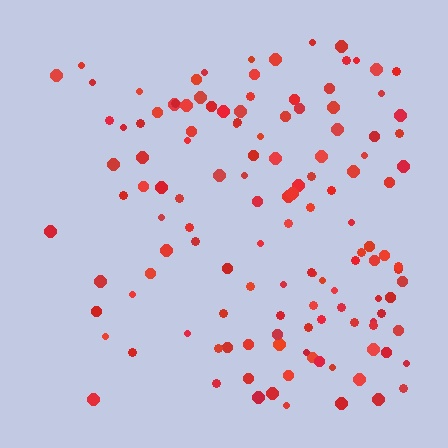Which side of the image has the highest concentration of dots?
The right.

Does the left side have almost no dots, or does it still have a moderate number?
Still a moderate number, just noticeably fewer than the right.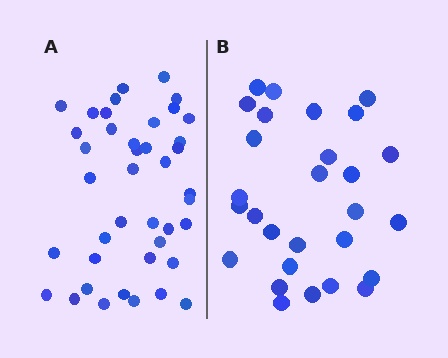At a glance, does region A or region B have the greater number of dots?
Region A (the left region) has more dots.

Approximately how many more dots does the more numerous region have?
Region A has approximately 15 more dots than region B.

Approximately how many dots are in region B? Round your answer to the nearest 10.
About 30 dots. (The exact count is 28, which rounds to 30.)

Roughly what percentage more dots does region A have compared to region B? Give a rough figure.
About 45% more.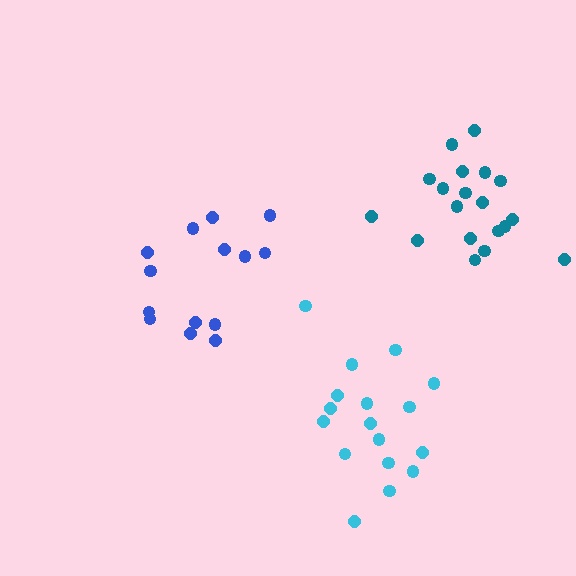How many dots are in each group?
Group 1: 17 dots, Group 2: 14 dots, Group 3: 19 dots (50 total).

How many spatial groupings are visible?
There are 3 spatial groupings.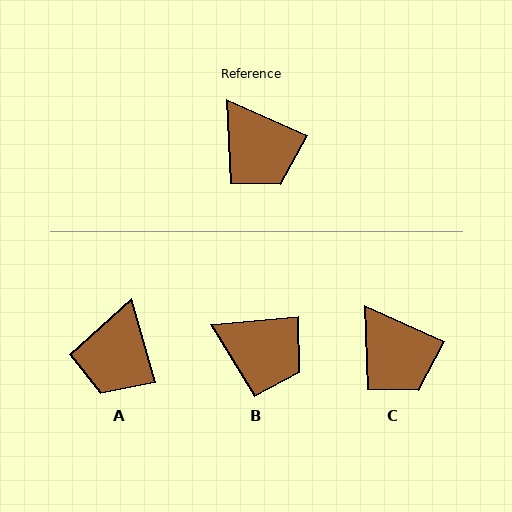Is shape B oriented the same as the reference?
No, it is off by about 29 degrees.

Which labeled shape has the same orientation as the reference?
C.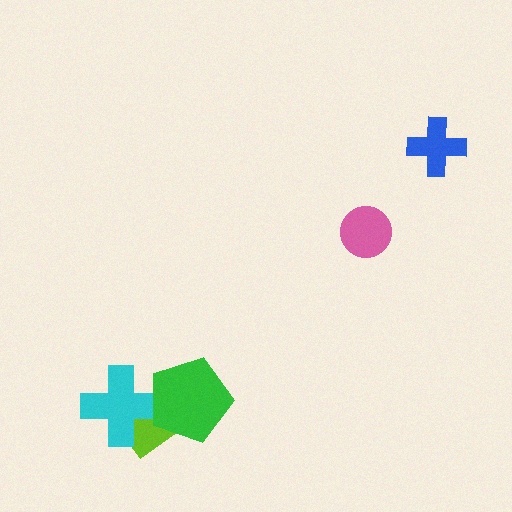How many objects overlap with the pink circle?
0 objects overlap with the pink circle.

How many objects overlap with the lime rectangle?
2 objects overlap with the lime rectangle.